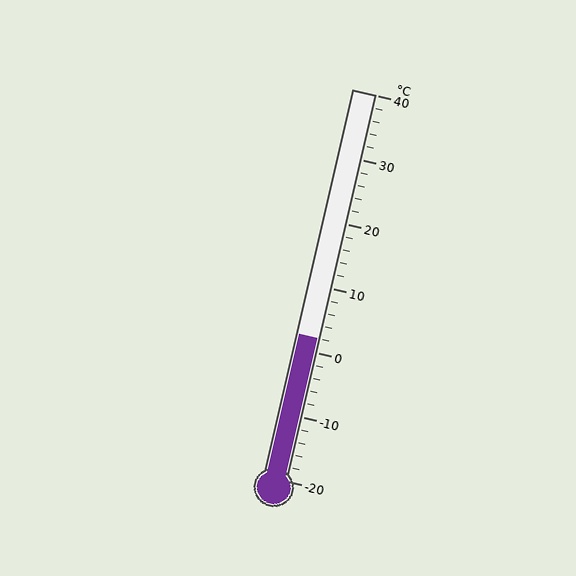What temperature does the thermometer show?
The thermometer shows approximately 2°C.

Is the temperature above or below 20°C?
The temperature is below 20°C.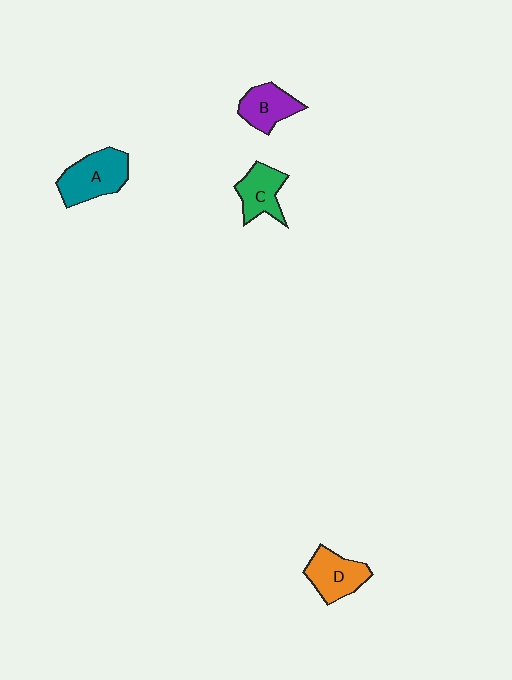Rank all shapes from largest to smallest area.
From largest to smallest: A (teal), D (orange), C (green), B (purple).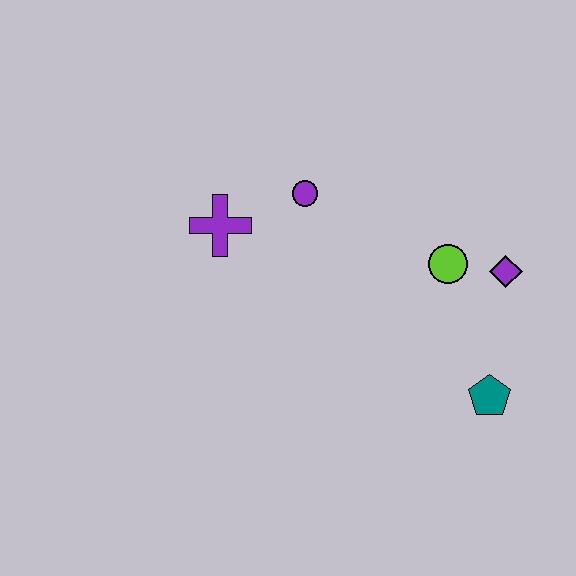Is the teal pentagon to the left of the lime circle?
No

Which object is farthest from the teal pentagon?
The purple cross is farthest from the teal pentagon.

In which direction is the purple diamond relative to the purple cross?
The purple diamond is to the right of the purple cross.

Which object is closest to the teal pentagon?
The purple diamond is closest to the teal pentagon.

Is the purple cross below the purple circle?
Yes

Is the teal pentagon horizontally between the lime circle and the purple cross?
No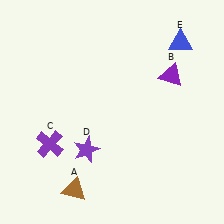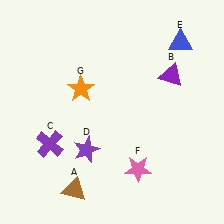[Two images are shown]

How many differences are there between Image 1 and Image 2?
There are 2 differences between the two images.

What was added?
A pink star (F), an orange star (G) were added in Image 2.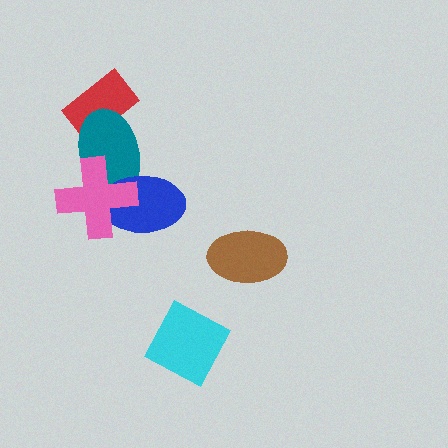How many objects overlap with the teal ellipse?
3 objects overlap with the teal ellipse.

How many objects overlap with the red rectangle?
1 object overlaps with the red rectangle.